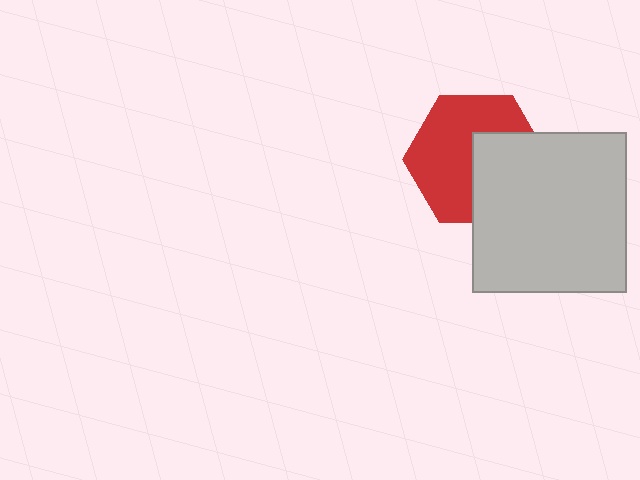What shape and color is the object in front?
The object in front is a light gray rectangle.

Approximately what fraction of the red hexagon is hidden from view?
Roughly 41% of the red hexagon is hidden behind the light gray rectangle.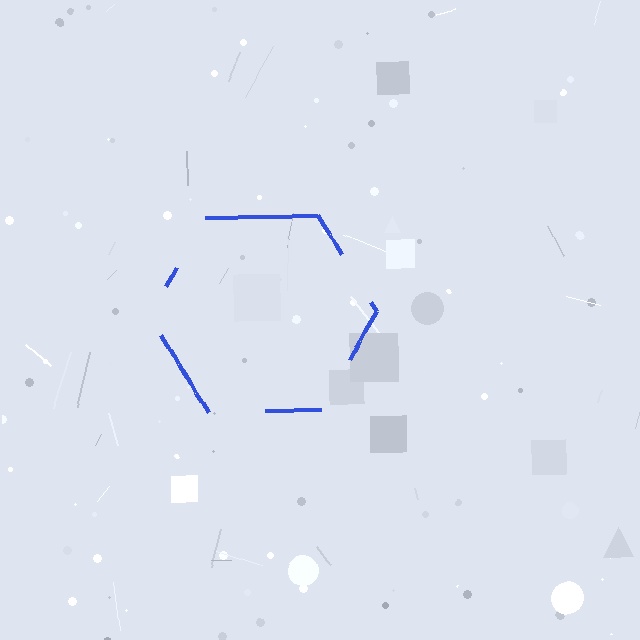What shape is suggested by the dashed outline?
The dashed outline suggests a hexagon.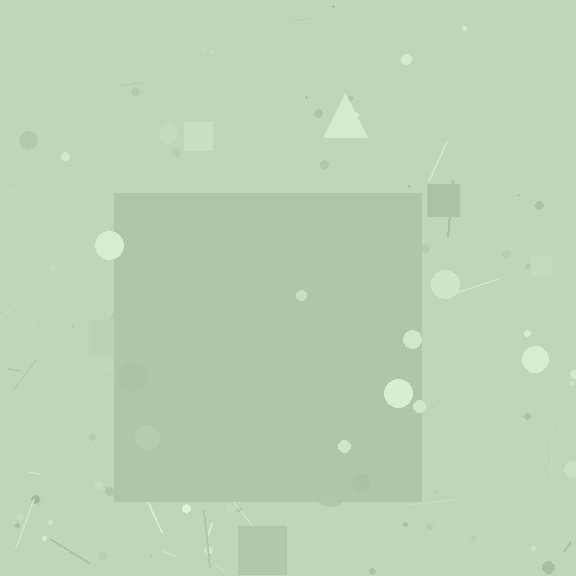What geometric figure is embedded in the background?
A square is embedded in the background.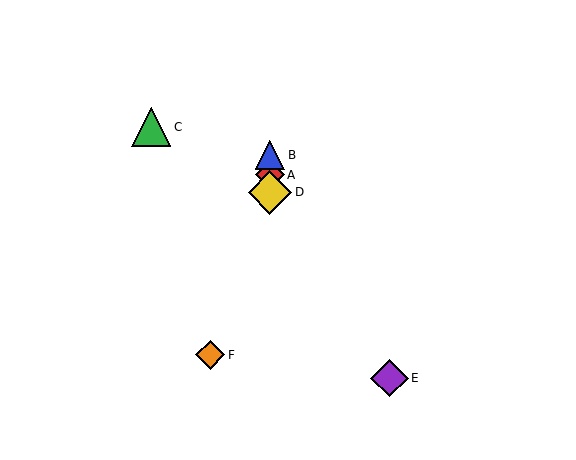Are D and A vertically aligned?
Yes, both are at x≈270.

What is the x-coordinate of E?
Object E is at x≈389.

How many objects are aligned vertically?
3 objects (A, B, D) are aligned vertically.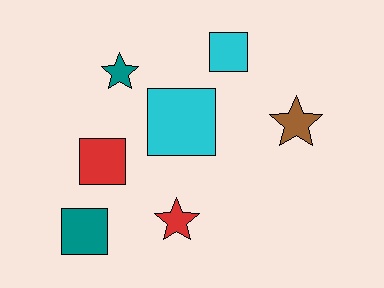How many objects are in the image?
There are 7 objects.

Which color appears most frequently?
Red, with 2 objects.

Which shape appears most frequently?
Square, with 4 objects.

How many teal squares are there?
There is 1 teal square.